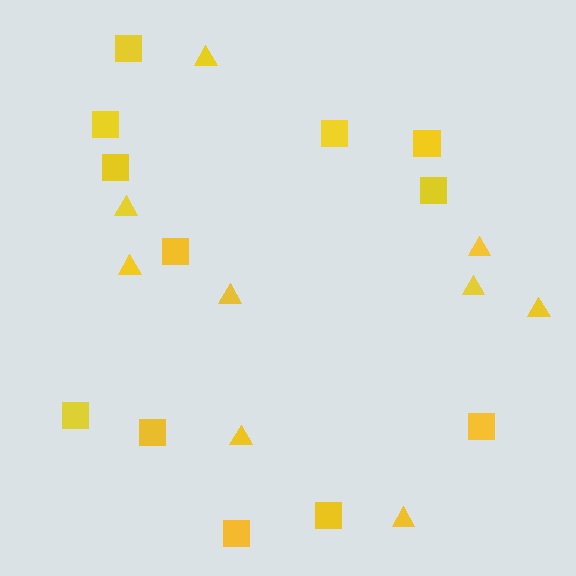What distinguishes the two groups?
There are 2 groups: one group of triangles (9) and one group of squares (12).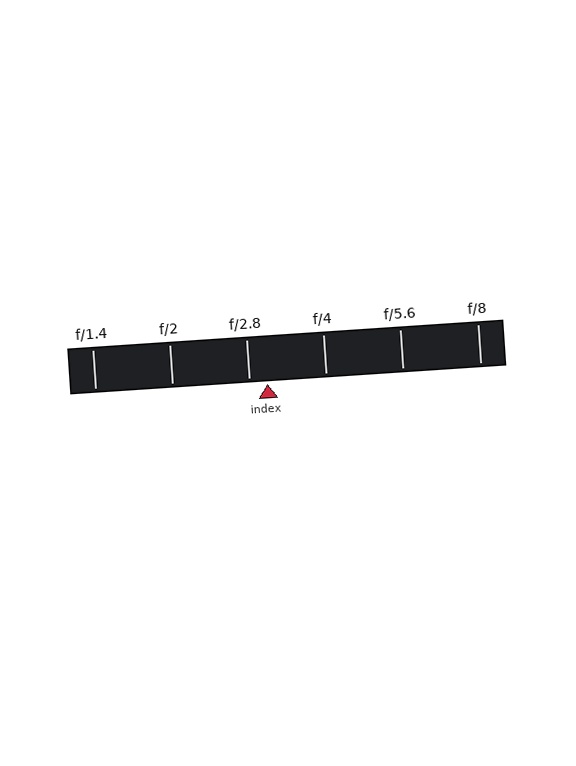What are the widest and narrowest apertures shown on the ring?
The widest aperture shown is f/1.4 and the narrowest is f/8.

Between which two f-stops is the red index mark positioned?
The index mark is between f/2.8 and f/4.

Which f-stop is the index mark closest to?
The index mark is closest to f/2.8.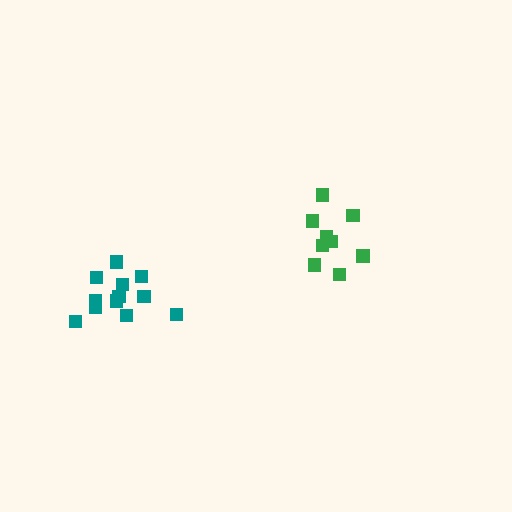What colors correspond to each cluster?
The clusters are colored: green, teal.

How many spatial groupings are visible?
There are 2 spatial groupings.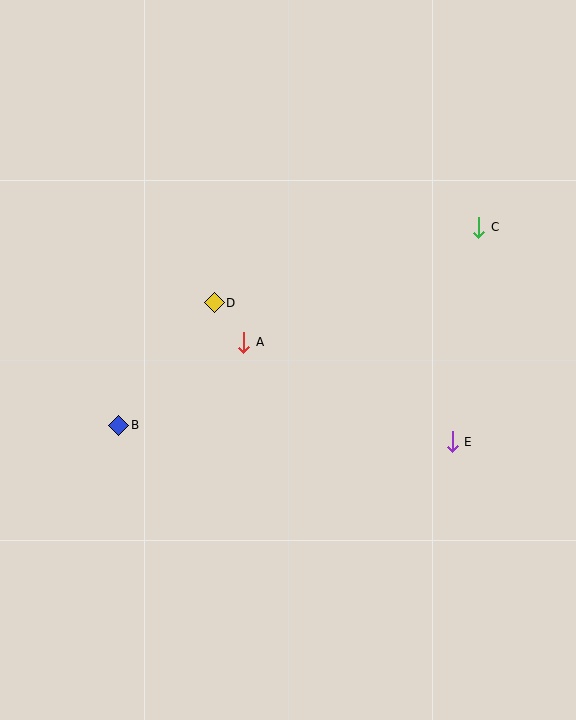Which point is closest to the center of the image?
Point A at (244, 342) is closest to the center.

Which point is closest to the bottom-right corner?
Point E is closest to the bottom-right corner.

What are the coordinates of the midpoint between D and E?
The midpoint between D and E is at (333, 372).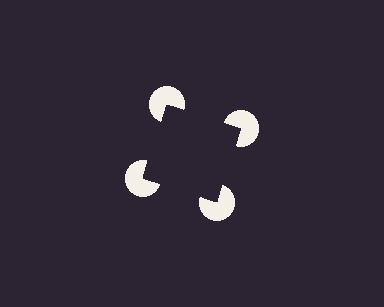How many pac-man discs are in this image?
There are 4 — one at each vertex of the illusory square.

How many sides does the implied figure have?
4 sides.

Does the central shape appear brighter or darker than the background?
It typically appears slightly darker than the background, even though no actual brightness change is drawn.